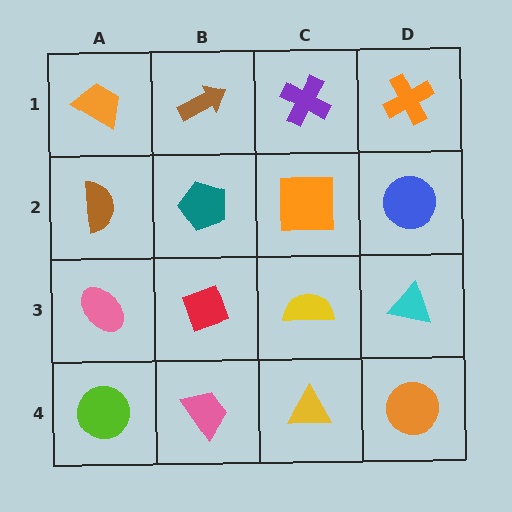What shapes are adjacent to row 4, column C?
A yellow semicircle (row 3, column C), a pink trapezoid (row 4, column B), an orange circle (row 4, column D).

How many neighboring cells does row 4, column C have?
3.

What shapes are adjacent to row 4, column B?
A red diamond (row 3, column B), a lime circle (row 4, column A), a yellow triangle (row 4, column C).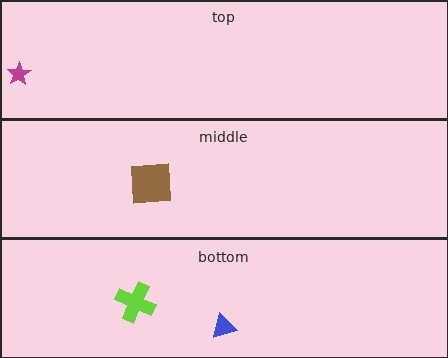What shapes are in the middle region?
The brown square.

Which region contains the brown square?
The middle region.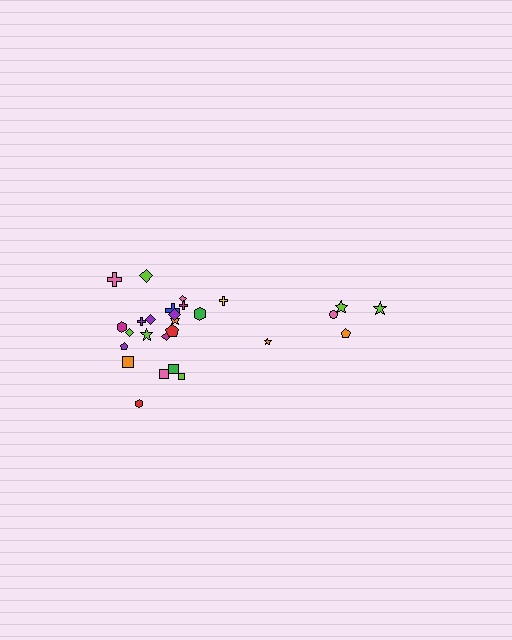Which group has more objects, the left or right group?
The left group.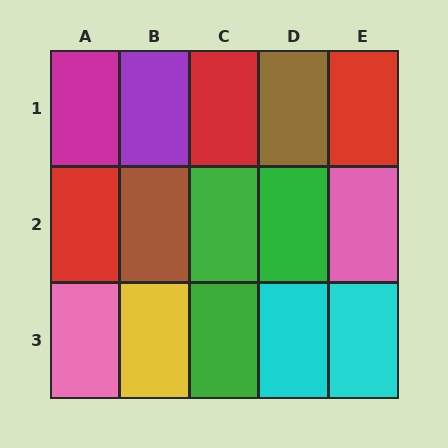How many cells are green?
3 cells are green.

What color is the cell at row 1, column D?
Brown.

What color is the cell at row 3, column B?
Yellow.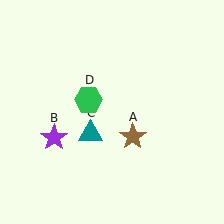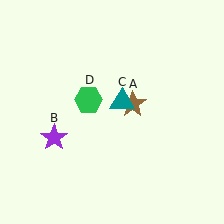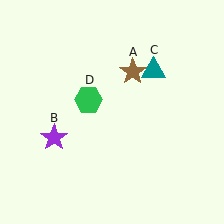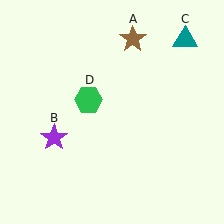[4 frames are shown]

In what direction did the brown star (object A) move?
The brown star (object A) moved up.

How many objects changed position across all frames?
2 objects changed position: brown star (object A), teal triangle (object C).